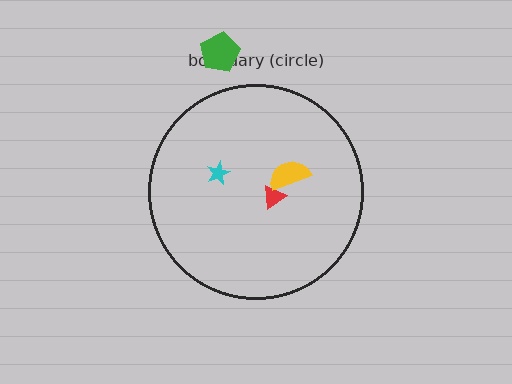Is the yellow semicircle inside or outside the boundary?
Inside.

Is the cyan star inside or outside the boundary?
Inside.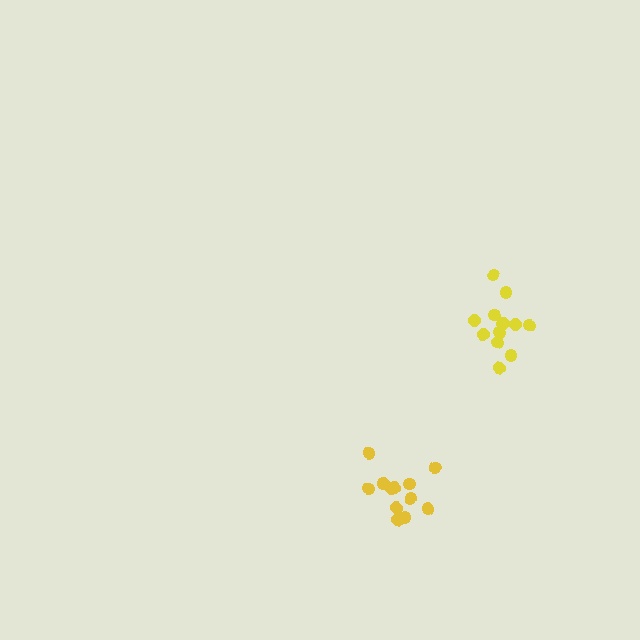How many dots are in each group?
Group 1: 13 dots, Group 2: 14 dots (27 total).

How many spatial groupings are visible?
There are 2 spatial groupings.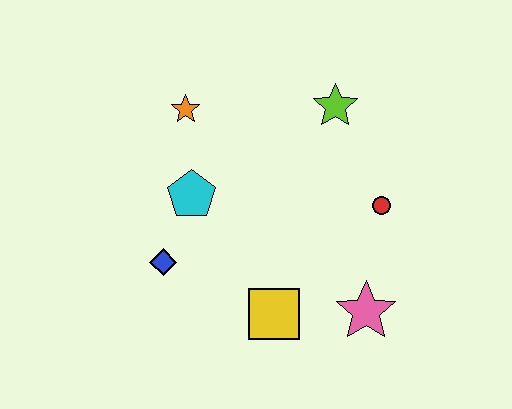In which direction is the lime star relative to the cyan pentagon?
The lime star is to the right of the cyan pentagon.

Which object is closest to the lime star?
The red circle is closest to the lime star.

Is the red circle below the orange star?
Yes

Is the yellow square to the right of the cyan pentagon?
Yes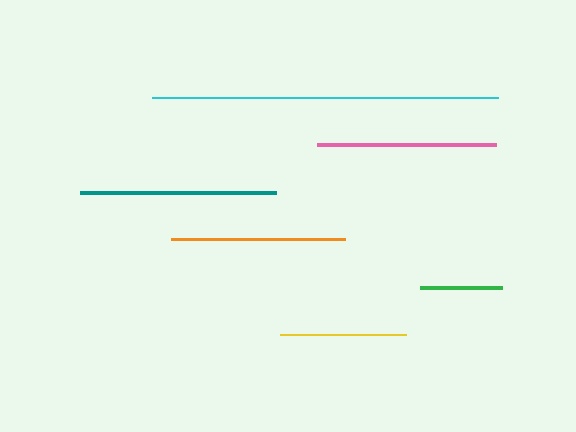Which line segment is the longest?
The cyan line is the longest at approximately 346 pixels.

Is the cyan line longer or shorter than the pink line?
The cyan line is longer than the pink line.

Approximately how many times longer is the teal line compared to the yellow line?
The teal line is approximately 1.6 times the length of the yellow line.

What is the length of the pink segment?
The pink segment is approximately 180 pixels long.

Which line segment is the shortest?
The green line is the shortest at approximately 82 pixels.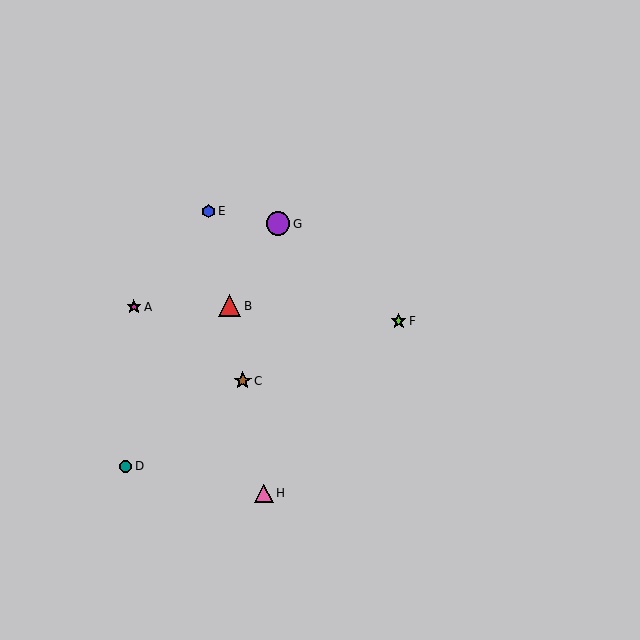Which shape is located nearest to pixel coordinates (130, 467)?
The teal circle (labeled D) at (126, 466) is nearest to that location.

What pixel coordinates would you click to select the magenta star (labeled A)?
Click at (134, 307) to select the magenta star A.